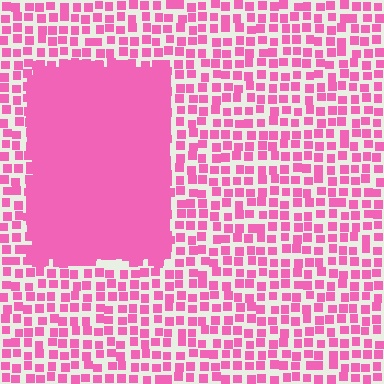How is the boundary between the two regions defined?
The boundary is defined by a change in element density (approximately 2.9x ratio). All elements are the same color, size, and shape.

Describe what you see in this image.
The image contains small pink elements arranged at two different densities. A rectangle-shaped region is visible where the elements are more densely packed than the surrounding area.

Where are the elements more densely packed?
The elements are more densely packed inside the rectangle boundary.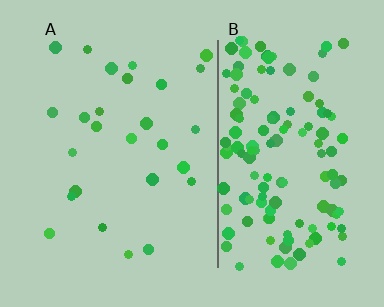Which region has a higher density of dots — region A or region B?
B (the right).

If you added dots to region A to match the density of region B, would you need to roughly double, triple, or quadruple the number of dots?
Approximately quadruple.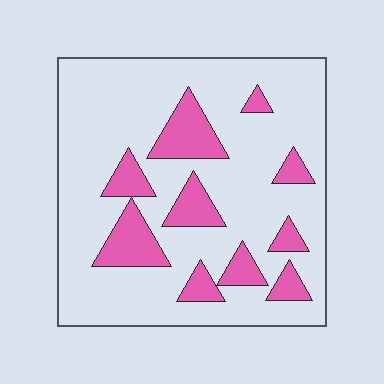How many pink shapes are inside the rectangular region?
10.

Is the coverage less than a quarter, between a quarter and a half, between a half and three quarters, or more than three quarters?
Less than a quarter.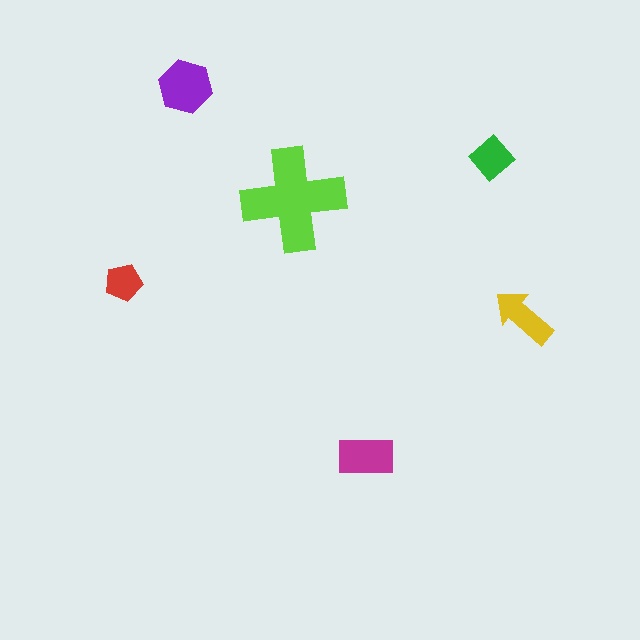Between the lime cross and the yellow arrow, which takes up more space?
The lime cross.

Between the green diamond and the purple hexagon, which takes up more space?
The purple hexagon.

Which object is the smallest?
The red pentagon.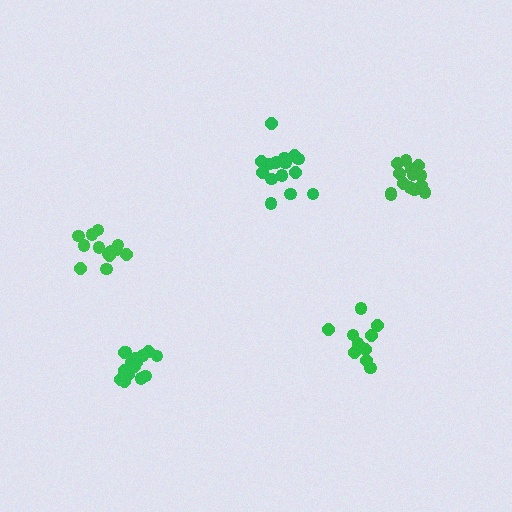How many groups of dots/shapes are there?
There are 5 groups.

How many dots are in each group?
Group 1: 11 dots, Group 2: 16 dots, Group 3: 13 dots, Group 4: 15 dots, Group 5: 14 dots (69 total).